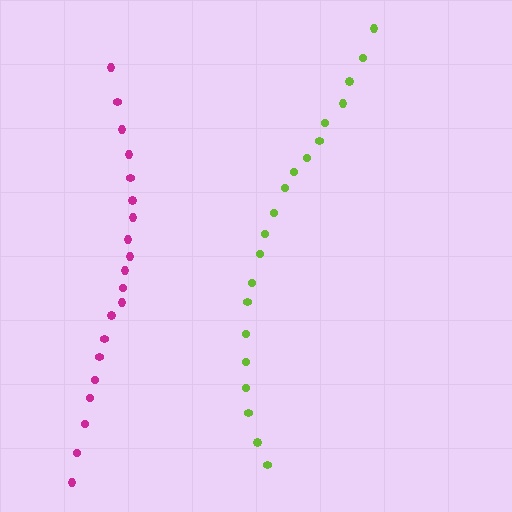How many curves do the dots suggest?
There are 2 distinct paths.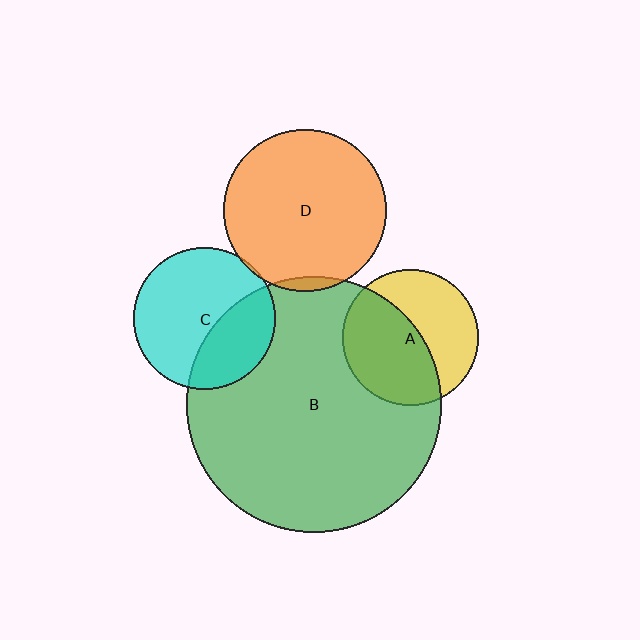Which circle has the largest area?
Circle B (green).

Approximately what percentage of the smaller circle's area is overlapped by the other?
Approximately 35%.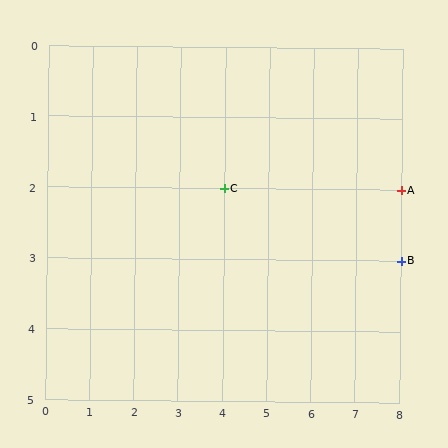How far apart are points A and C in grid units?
Points A and C are 4 columns apart.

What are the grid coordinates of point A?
Point A is at grid coordinates (8, 2).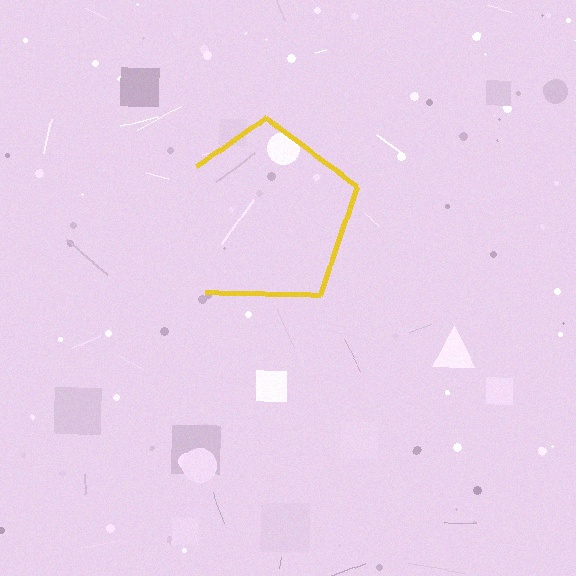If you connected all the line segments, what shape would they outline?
They would outline a pentagon.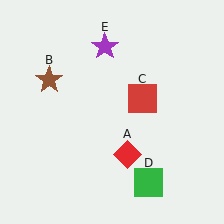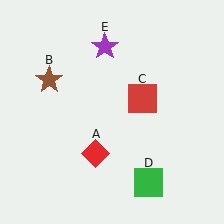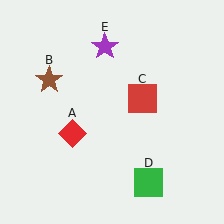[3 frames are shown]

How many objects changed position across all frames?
1 object changed position: red diamond (object A).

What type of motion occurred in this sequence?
The red diamond (object A) rotated clockwise around the center of the scene.